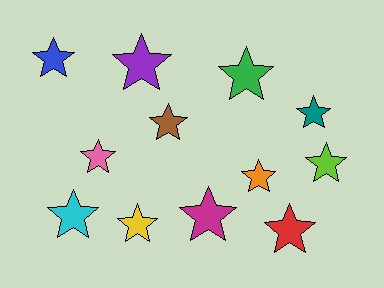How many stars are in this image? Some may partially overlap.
There are 12 stars.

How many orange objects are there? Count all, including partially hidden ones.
There is 1 orange object.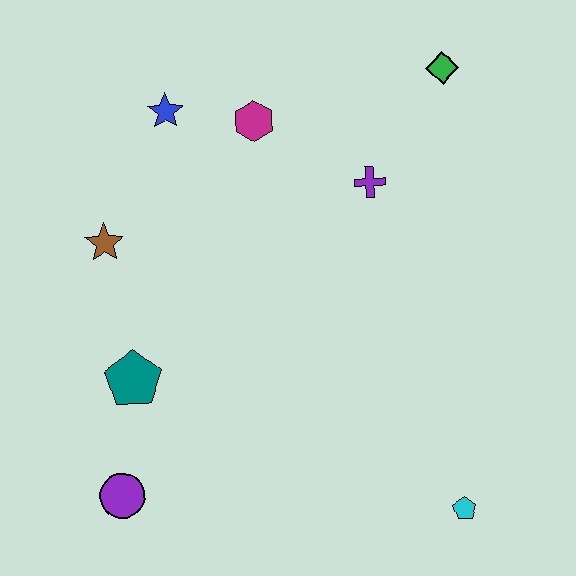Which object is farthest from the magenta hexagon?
The cyan pentagon is farthest from the magenta hexagon.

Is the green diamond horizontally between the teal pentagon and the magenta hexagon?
No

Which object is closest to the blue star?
The magenta hexagon is closest to the blue star.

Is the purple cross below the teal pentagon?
No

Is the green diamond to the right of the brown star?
Yes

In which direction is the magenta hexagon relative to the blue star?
The magenta hexagon is to the right of the blue star.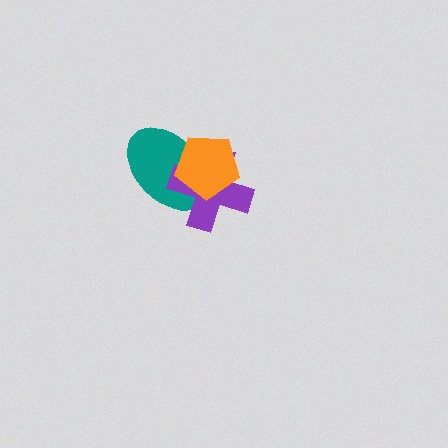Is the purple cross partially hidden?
Yes, it is partially covered by another shape.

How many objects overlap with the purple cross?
2 objects overlap with the purple cross.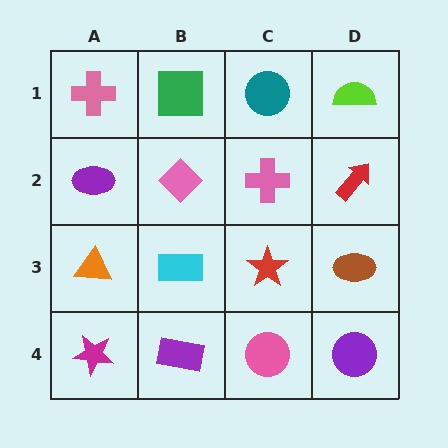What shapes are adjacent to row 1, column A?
A purple ellipse (row 2, column A), a green square (row 1, column B).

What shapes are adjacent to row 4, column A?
An orange triangle (row 3, column A), a purple rectangle (row 4, column B).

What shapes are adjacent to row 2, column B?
A green square (row 1, column B), a cyan rectangle (row 3, column B), a purple ellipse (row 2, column A), a pink cross (row 2, column C).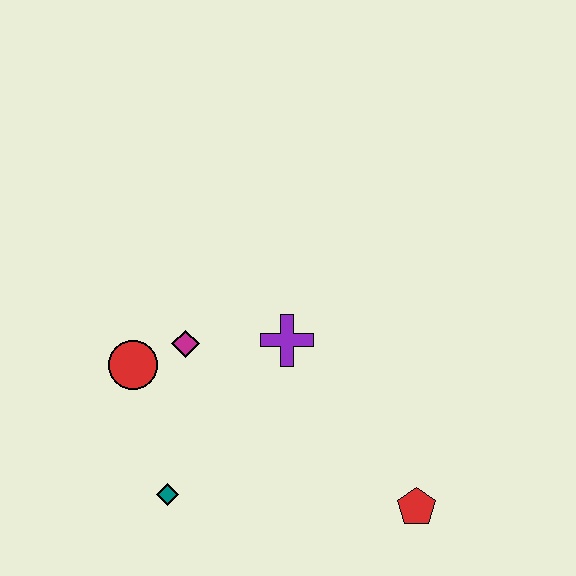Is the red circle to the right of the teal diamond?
No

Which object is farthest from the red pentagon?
The red circle is farthest from the red pentagon.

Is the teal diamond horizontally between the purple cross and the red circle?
Yes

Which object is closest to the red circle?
The magenta diamond is closest to the red circle.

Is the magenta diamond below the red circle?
No